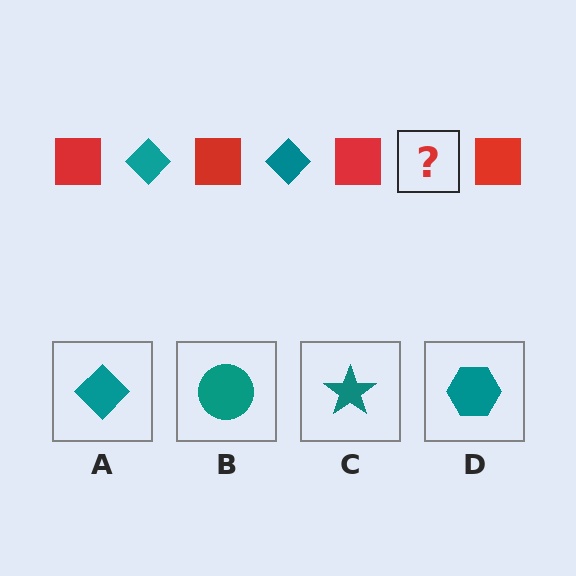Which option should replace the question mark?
Option A.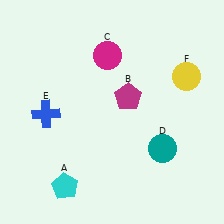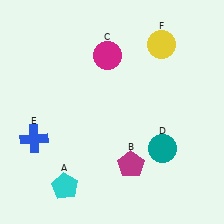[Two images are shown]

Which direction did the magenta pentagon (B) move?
The magenta pentagon (B) moved down.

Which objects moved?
The objects that moved are: the magenta pentagon (B), the blue cross (E), the yellow circle (F).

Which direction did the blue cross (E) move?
The blue cross (E) moved down.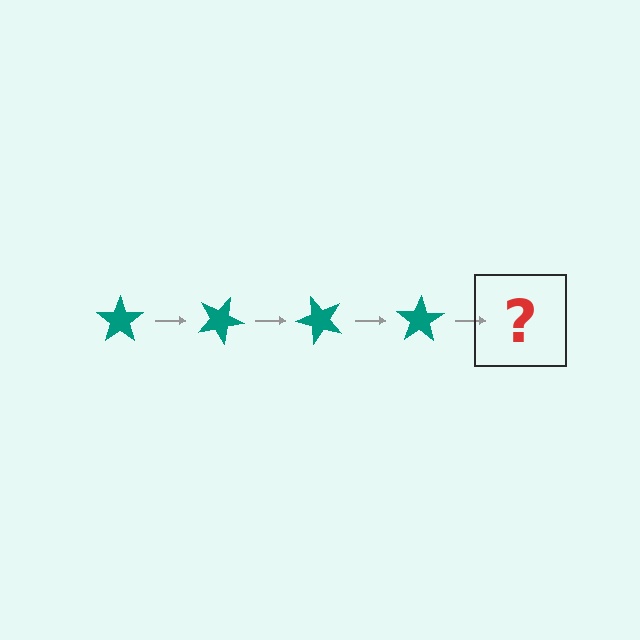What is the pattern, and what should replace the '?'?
The pattern is that the star rotates 25 degrees each step. The '?' should be a teal star rotated 100 degrees.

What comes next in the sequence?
The next element should be a teal star rotated 100 degrees.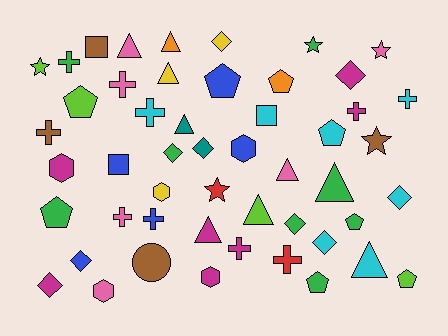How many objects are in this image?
There are 50 objects.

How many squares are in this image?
There are 3 squares.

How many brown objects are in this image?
There are 4 brown objects.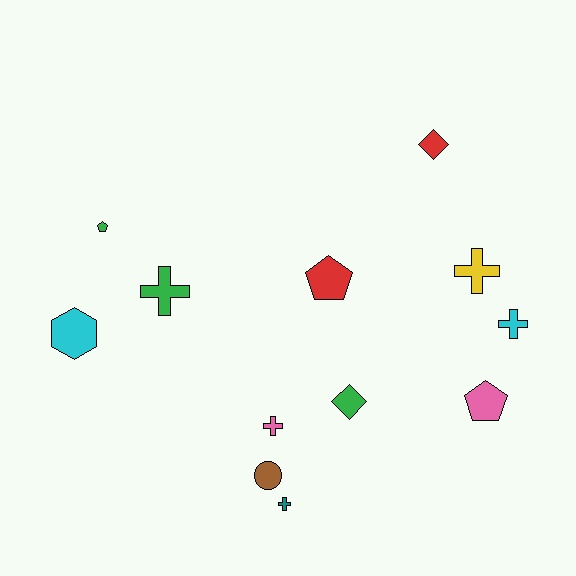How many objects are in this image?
There are 12 objects.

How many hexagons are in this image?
There is 1 hexagon.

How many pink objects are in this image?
There are 2 pink objects.